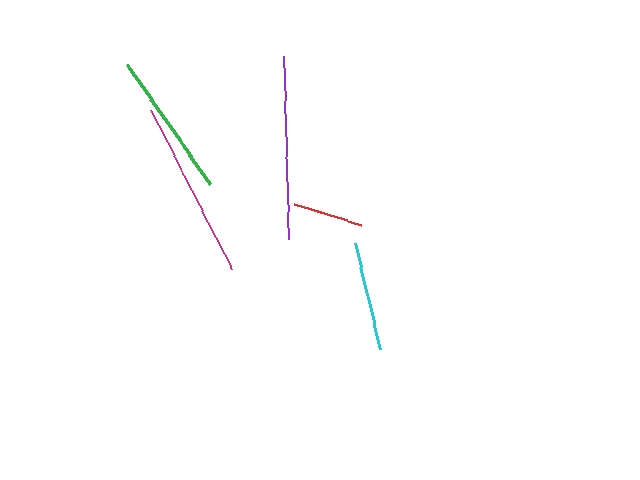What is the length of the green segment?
The green segment is approximately 145 pixels long.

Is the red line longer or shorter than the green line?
The green line is longer than the red line.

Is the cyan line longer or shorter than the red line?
The cyan line is longer than the red line.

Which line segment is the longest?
The purple line is the longest at approximately 184 pixels.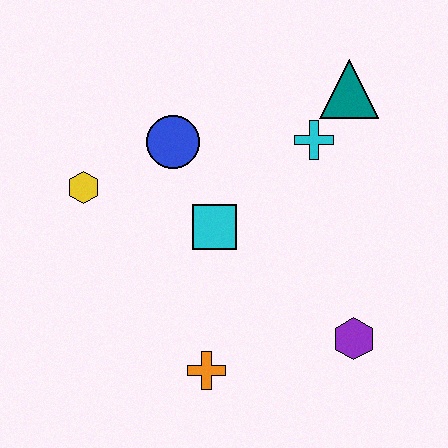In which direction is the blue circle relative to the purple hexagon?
The blue circle is above the purple hexagon.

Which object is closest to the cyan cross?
The teal triangle is closest to the cyan cross.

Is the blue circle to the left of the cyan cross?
Yes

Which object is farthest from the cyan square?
The teal triangle is farthest from the cyan square.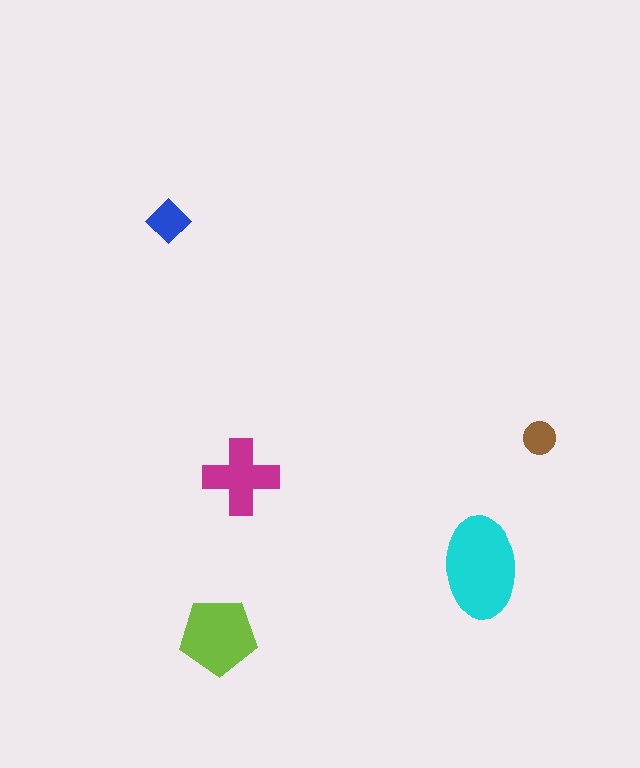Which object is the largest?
The cyan ellipse.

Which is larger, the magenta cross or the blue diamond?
The magenta cross.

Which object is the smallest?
The brown circle.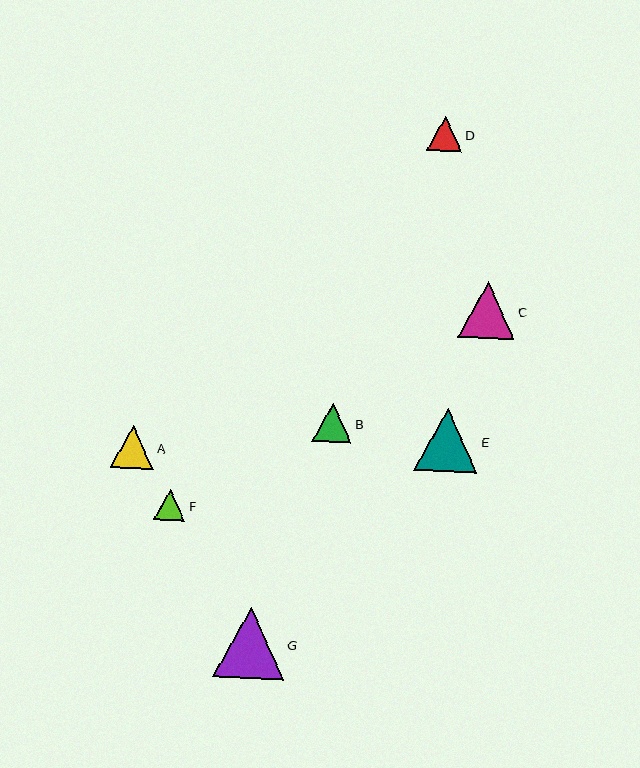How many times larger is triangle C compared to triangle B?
Triangle C is approximately 1.4 times the size of triangle B.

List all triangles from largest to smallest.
From largest to smallest: G, E, C, A, B, D, F.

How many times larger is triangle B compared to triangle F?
Triangle B is approximately 1.2 times the size of triangle F.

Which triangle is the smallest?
Triangle F is the smallest with a size of approximately 31 pixels.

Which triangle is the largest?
Triangle G is the largest with a size of approximately 71 pixels.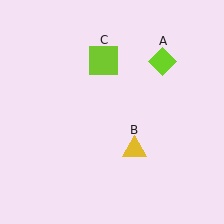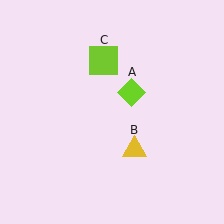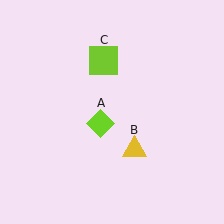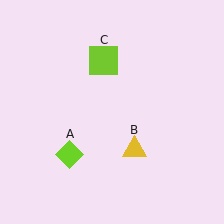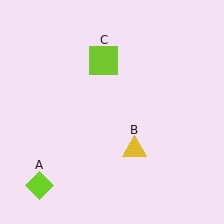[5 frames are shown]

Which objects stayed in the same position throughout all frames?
Yellow triangle (object B) and lime square (object C) remained stationary.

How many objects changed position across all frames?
1 object changed position: lime diamond (object A).